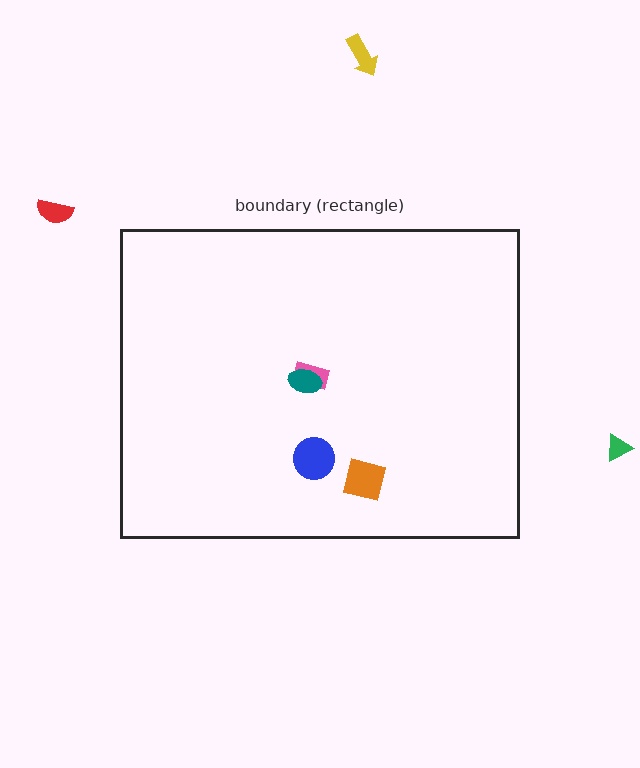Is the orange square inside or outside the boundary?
Inside.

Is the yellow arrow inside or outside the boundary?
Outside.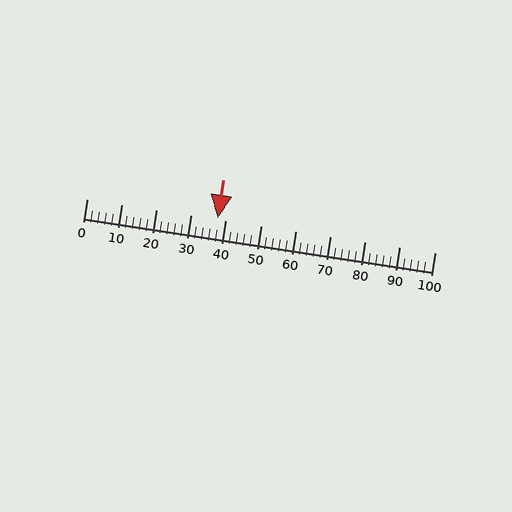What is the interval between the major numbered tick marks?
The major tick marks are spaced 10 units apart.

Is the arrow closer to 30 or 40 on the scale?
The arrow is closer to 40.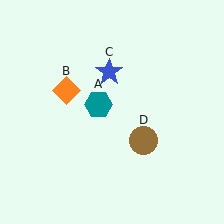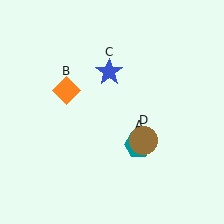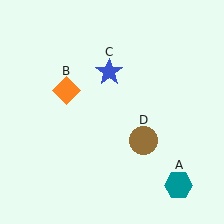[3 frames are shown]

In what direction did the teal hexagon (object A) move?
The teal hexagon (object A) moved down and to the right.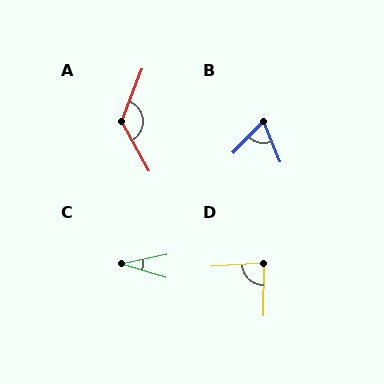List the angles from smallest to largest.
C (28°), B (67°), D (86°), A (130°).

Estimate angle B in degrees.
Approximately 67 degrees.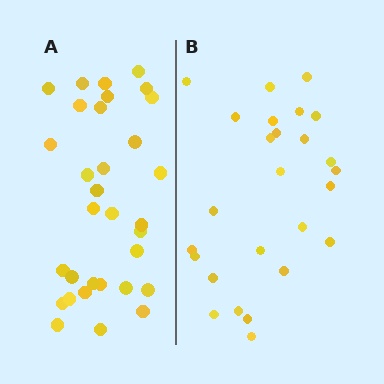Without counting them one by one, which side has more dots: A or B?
Region A (the left region) has more dots.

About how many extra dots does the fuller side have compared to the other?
Region A has about 6 more dots than region B.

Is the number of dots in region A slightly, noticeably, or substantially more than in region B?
Region A has only slightly more — the two regions are fairly close. The ratio is roughly 1.2 to 1.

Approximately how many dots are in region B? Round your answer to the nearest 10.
About 30 dots. (The exact count is 26, which rounds to 30.)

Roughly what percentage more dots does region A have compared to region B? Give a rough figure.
About 25% more.